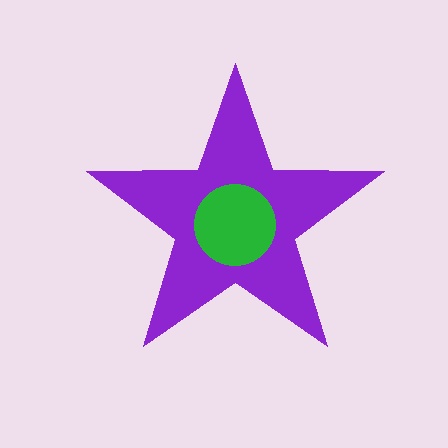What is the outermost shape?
The purple star.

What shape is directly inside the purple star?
The green circle.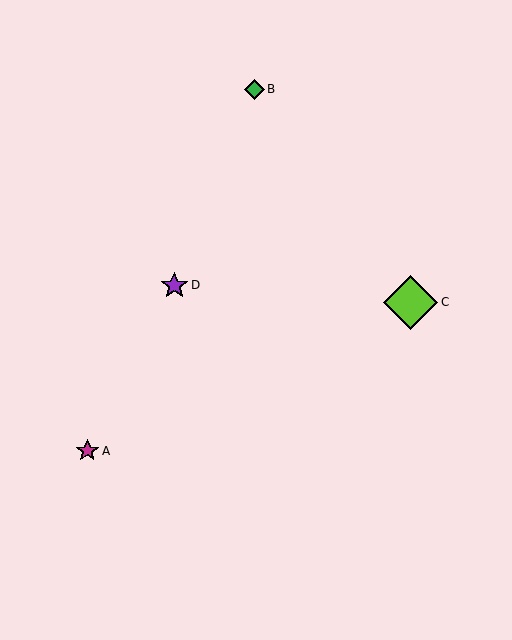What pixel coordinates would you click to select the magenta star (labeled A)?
Click at (87, 451) to select the magenta star A.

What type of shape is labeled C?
Shape C is a lime diamond.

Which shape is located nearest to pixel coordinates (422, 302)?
The lime diamond (labeled C) at (411, 302) is nearest to that location.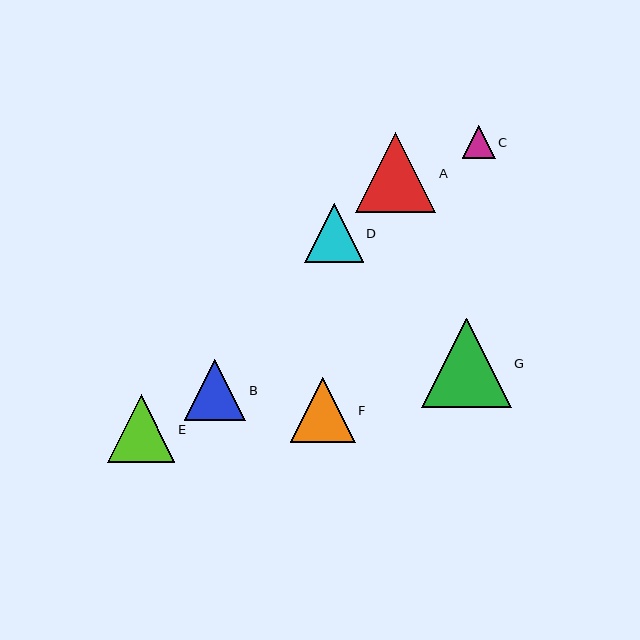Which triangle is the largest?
Triangle G is the largest with a size of approximately 89 pixels.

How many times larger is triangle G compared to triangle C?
Triangle G is approximately 2.7 times the size of triangle C.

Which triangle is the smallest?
Triangle C is the smallest with a size of approximately 33 pixels.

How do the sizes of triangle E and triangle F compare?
Triangle E and triangle F are approximately the same size.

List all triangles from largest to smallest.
From largest to smallest: G, A, E, F, B, D, C.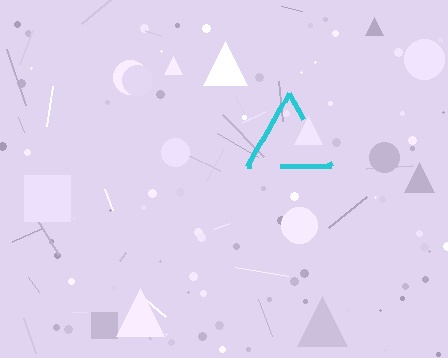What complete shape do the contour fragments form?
The contour fragments form a triangle.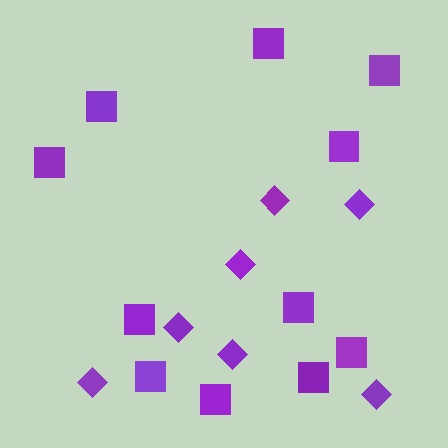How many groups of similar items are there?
There are 2 groups: one group of squares (11) and one group of diamonds (7).